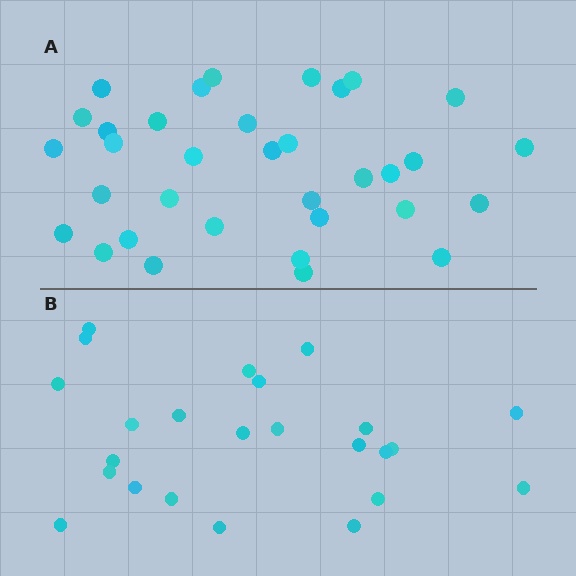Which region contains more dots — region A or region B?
Region A (the top region) has more dots.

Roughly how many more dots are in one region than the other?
Region A has roughly 10 or so more dots than region B.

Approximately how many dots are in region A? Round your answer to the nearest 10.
About 30 dots. (The exact count is 34, which rounds to 30.)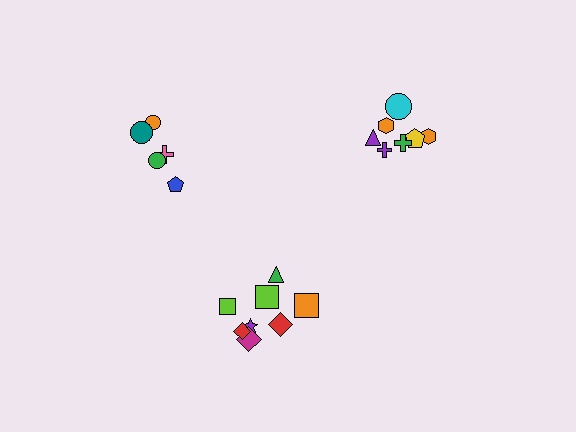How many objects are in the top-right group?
There are 7 objects.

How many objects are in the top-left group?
There are 5 objects.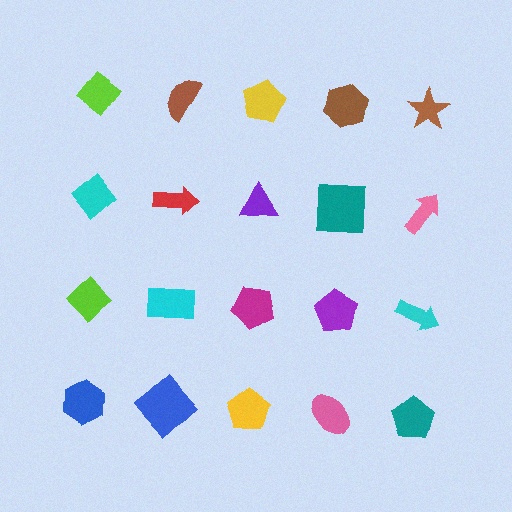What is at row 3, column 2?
A cyan rectangle.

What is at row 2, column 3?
A purple triangle.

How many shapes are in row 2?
5 shapes.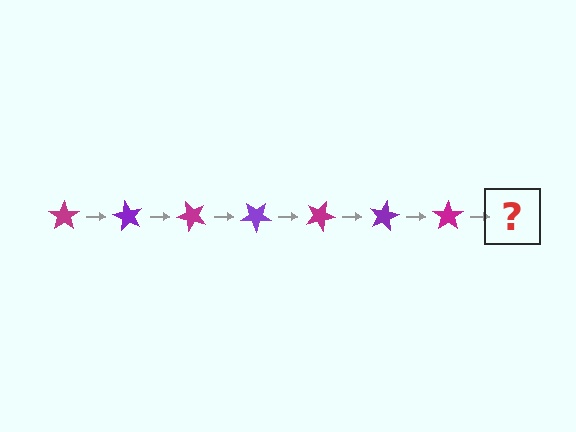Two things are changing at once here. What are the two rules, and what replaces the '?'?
The two rules are that it rotates 60 degrees each step and the color cycles through magenta and purple. The '?' should be a purple star, rotated 420 degrees from the start.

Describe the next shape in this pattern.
It should be a purple star, rotated 420 degrees from the start.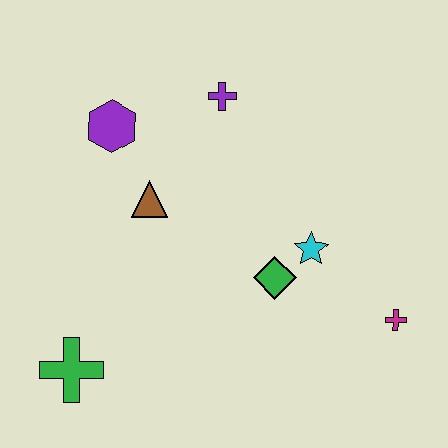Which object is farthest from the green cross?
The magenta cross is farthest from the green cross.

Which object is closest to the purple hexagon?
The brown triangle is closest to the purple hexagon.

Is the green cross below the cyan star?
Yes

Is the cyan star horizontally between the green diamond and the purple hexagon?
No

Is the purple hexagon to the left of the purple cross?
Yes